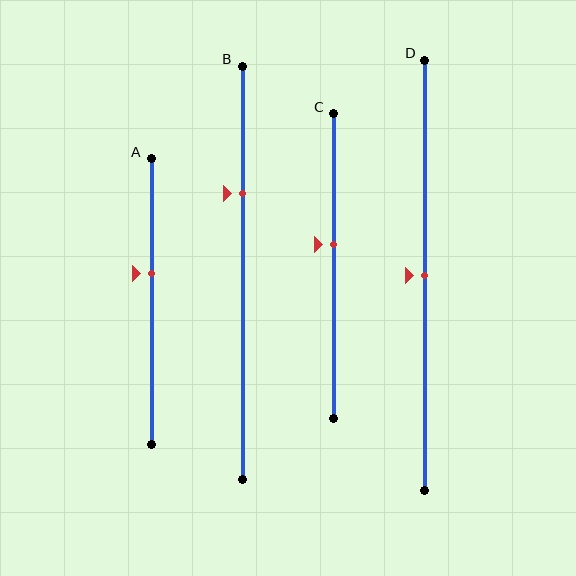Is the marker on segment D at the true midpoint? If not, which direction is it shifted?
Yes, the marker on segment D is at the true midpoint.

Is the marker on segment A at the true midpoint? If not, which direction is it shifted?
No, the marker on segment A is shifted upward by about 10% of the segment length.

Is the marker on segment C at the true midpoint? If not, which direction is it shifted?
No, the marker on segment C is shifted upward by about 7% of the segment length.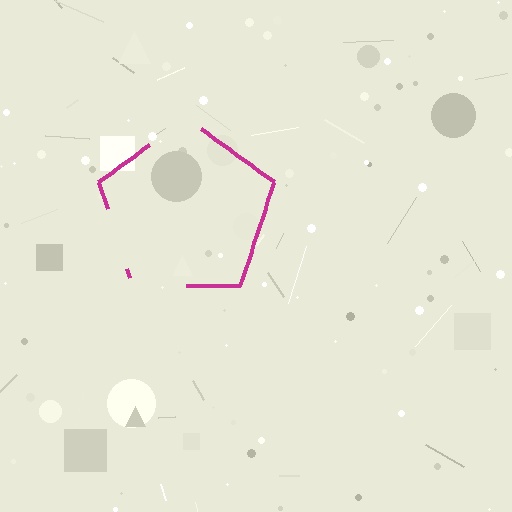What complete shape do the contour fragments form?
The contour fragments form a pentagon.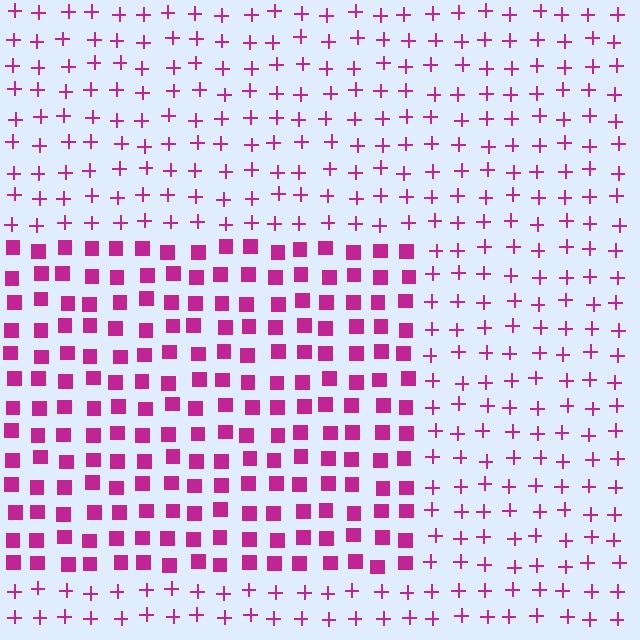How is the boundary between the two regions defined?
The boundary is defined by a change in element shape: squares inside vs. plus signs outside. All elements share the same color and spacing.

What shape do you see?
I see a rectangle.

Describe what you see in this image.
The image is filled with small magenta elements arranged in a uniform grid. A rectangle-shaped region contains squares, while the surrounding area contains plus signs. The boundary is defined purely by the change in element shape.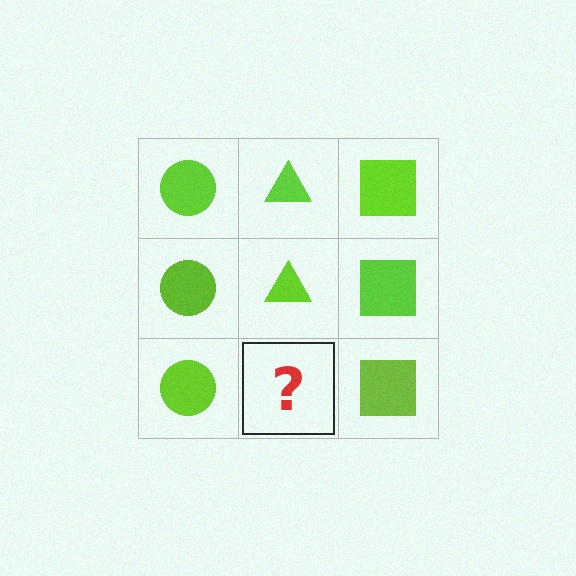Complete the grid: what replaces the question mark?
The question mark should be replaced with a lime triangle.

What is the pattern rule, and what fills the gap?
The rule is that each column has a consistent shape. The gap should be filled with a lime triangle.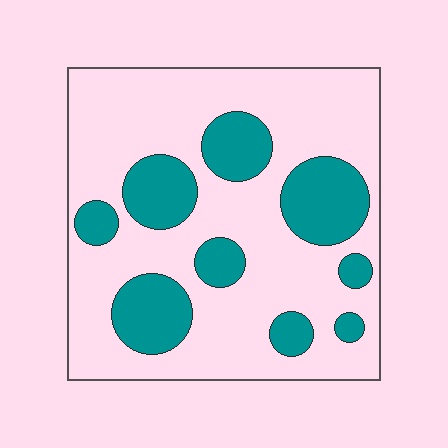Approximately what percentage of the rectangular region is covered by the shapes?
Approximately 30%.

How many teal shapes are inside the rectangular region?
9.